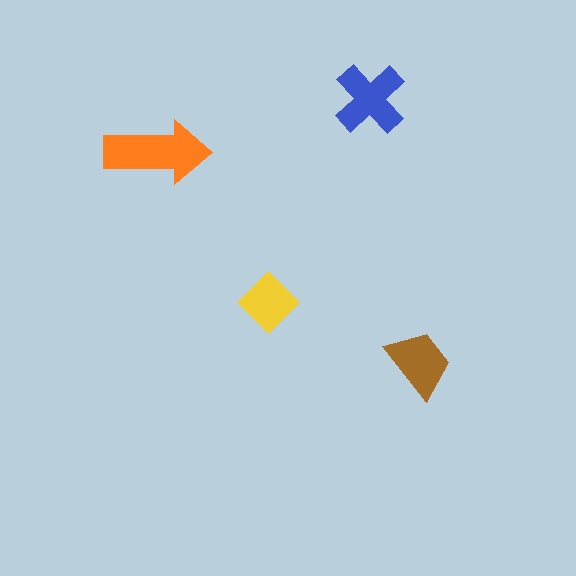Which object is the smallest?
The yellow diamond.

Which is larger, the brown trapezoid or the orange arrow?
The orange arrow.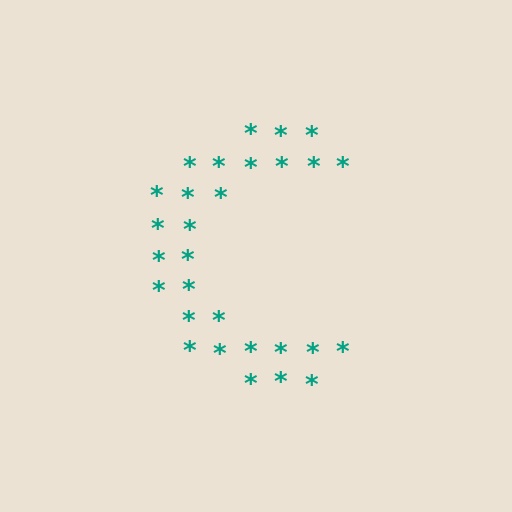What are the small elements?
The small elements are asterisks.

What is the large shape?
The large shape is the letter C.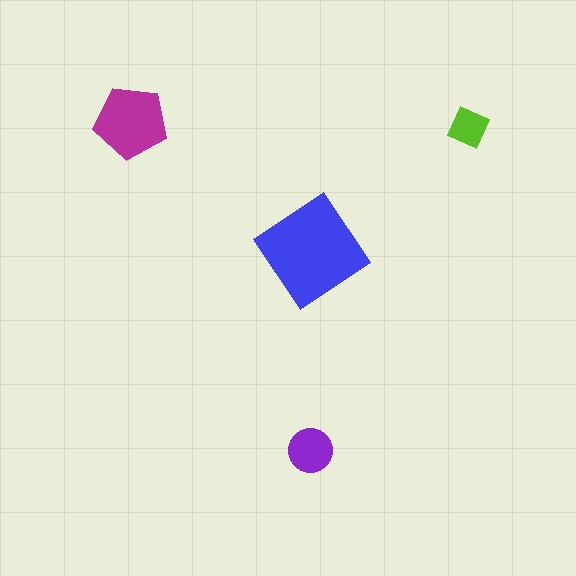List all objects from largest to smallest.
The blue diamond, the magenta pentagon, the purple circle, the lime square.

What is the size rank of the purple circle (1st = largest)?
3rd.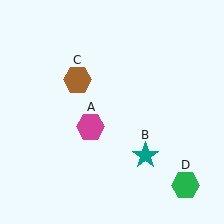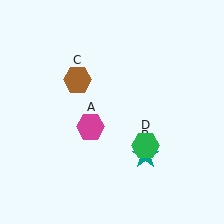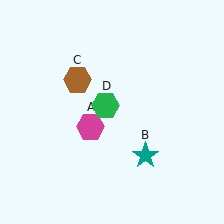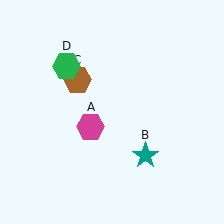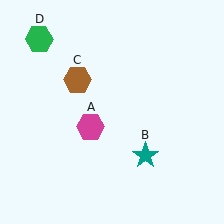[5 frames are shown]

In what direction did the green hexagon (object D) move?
The green hexagon (object D) moved up and to the left.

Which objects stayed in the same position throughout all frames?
Magenta hexagon (object A) and teal star (object B) and brown hexagon (object C) remained stationary.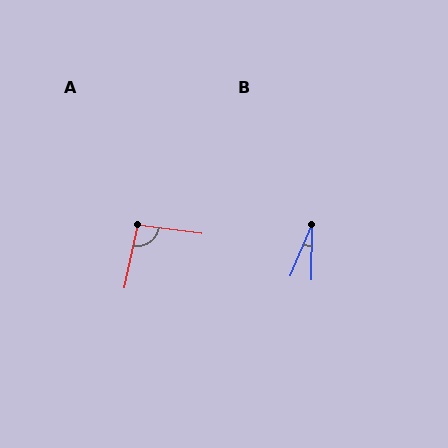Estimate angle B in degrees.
Approximately 22 degrees.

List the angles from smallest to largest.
B (22°), A (94°).